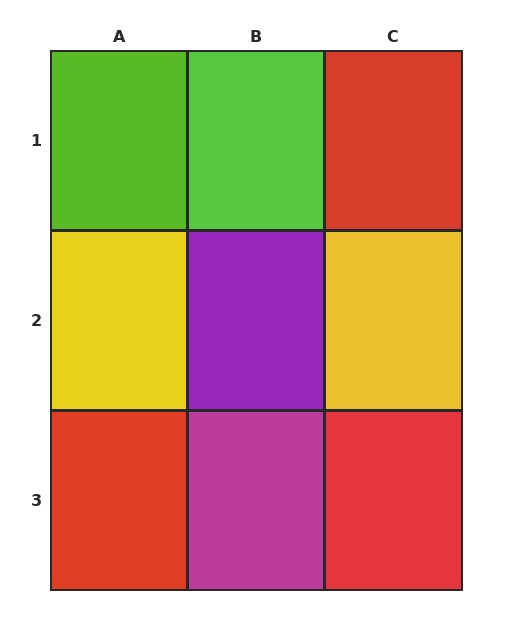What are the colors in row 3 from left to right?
Red, magenta, red.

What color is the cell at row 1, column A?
Lime.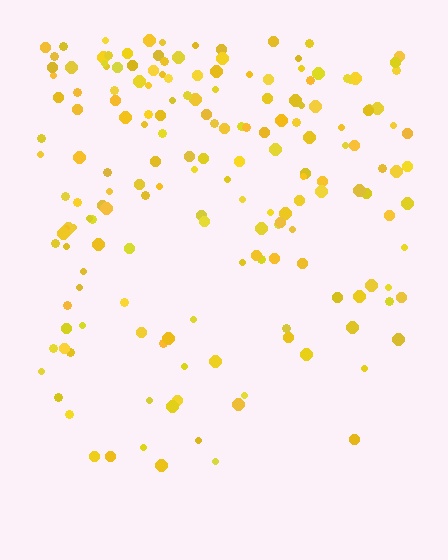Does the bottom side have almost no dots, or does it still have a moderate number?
Still a moderate number, just noticeably fewer than the top.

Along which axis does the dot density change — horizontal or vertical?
Vertical.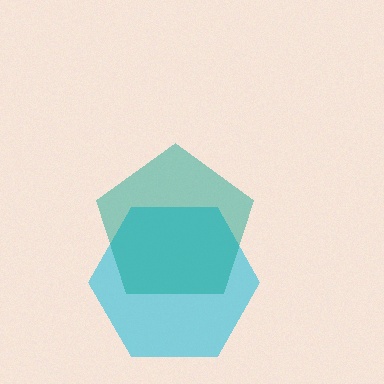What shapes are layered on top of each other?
The layered shapes are: a cyan hexagon, a teal pentagon.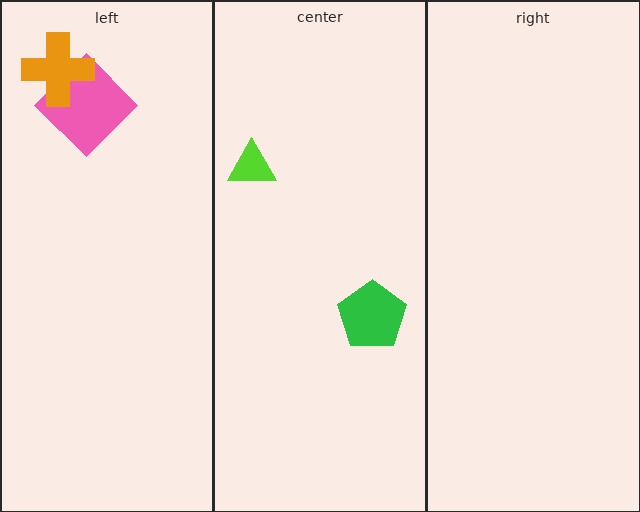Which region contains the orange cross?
The left region.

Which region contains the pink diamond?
The left region.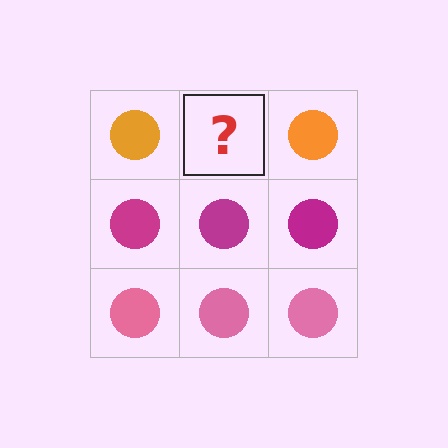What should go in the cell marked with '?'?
The missing cell should contain an orange circle.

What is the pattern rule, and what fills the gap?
The rule is that each row has a consistent color. The gap should be filled with an orange circle.